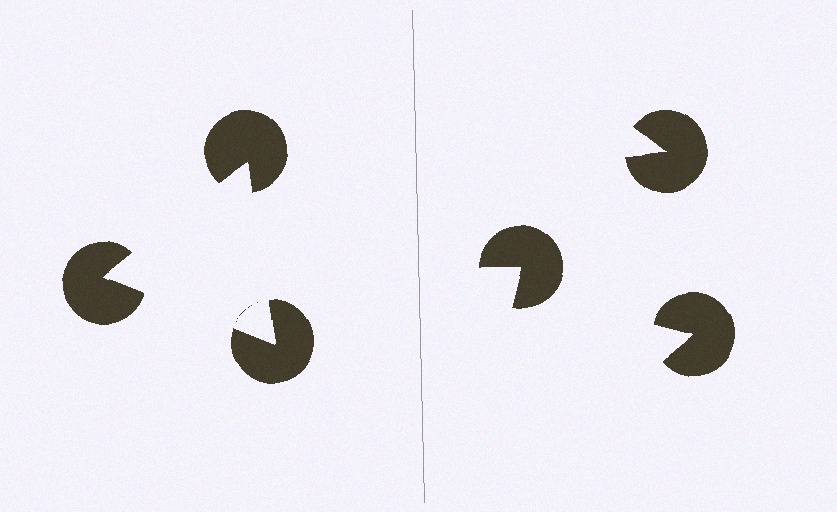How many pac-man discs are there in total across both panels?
6 — 3 on each side.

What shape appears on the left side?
An illusory triangle.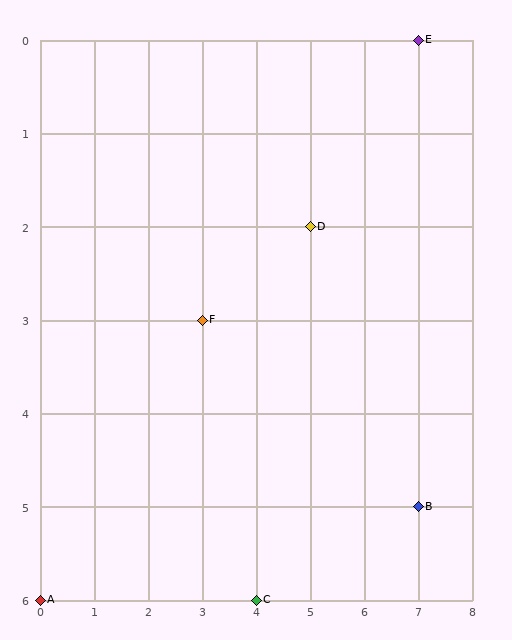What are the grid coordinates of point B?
Point B is at grid coordinates (7, 5).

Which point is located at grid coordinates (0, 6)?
Point A is at (0, 6).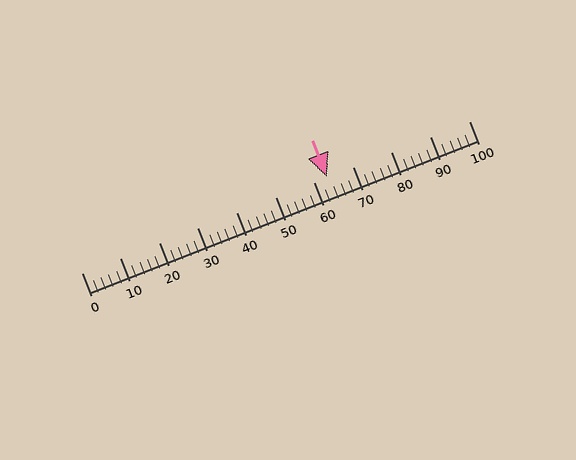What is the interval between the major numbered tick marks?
The major tick marks are spaced 10 units apart.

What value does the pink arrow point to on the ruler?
The pink arrow points to approximately 63.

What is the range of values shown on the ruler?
The ruler shows values from 0 to 100.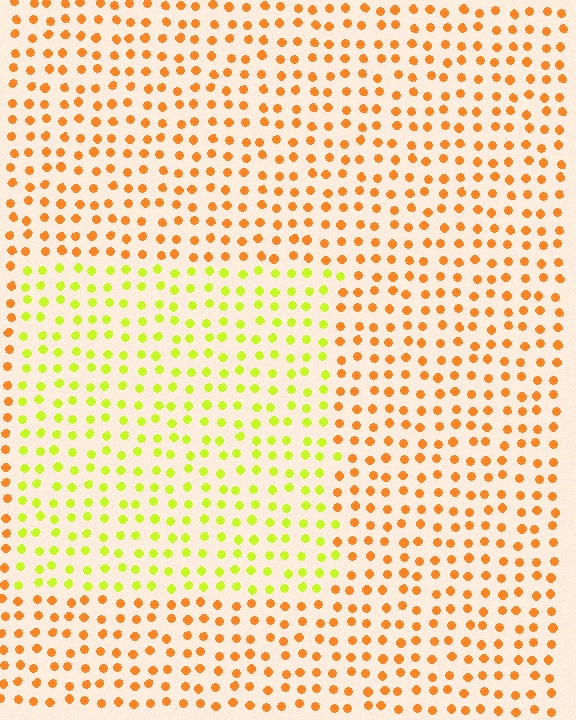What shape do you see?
I see a rectangle.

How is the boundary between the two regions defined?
The boundary is defined purely by a slight shift in hue (about 47 degrees). Spacing, size, and orientation are identical on both sides.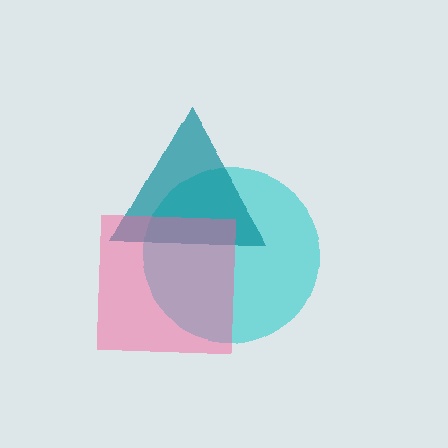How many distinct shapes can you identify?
There are 3 distinct shapes: a cyan circle, a teal triangle, a pink square.